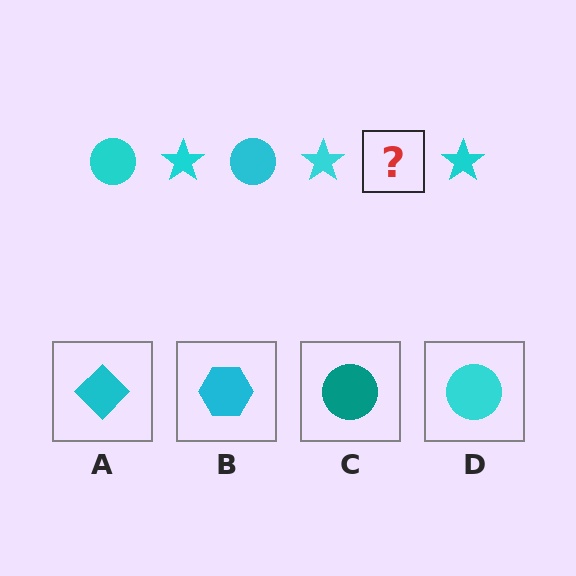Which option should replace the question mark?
Option D.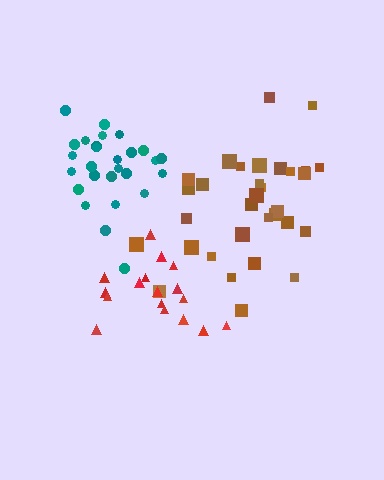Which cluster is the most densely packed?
Teal.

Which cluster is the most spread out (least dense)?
Brown.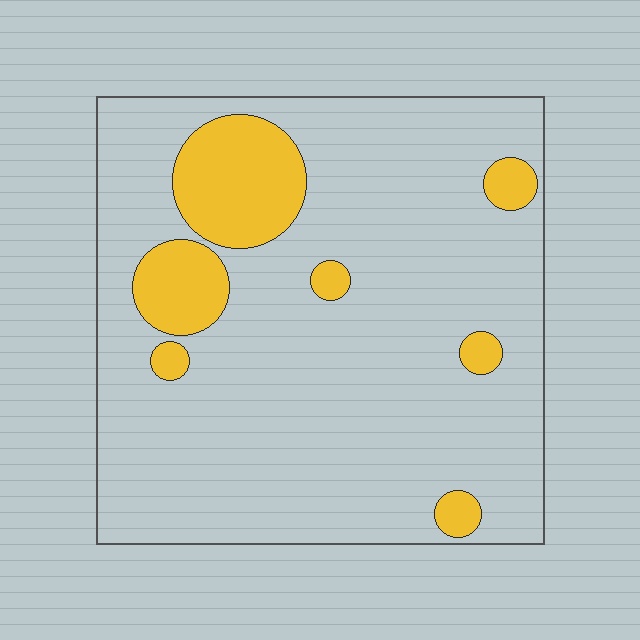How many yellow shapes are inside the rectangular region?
7.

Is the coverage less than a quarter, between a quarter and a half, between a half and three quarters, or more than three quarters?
Less than a quarter.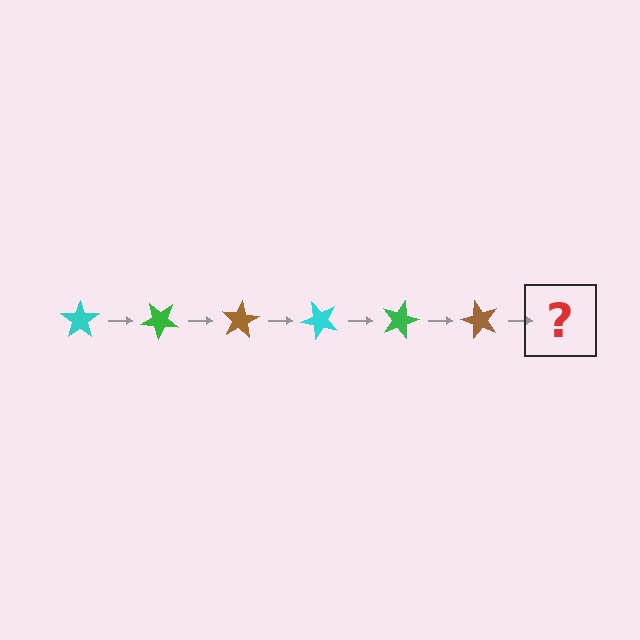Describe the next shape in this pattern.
It should be a cyan star, rotated 240 degrees from the start.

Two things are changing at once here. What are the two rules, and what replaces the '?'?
The two rules are that it rotates 40 degrees each step and the color cycles through cyan, green, and brown. The '?' should be a cyan star, rotated 240 degrees from the start.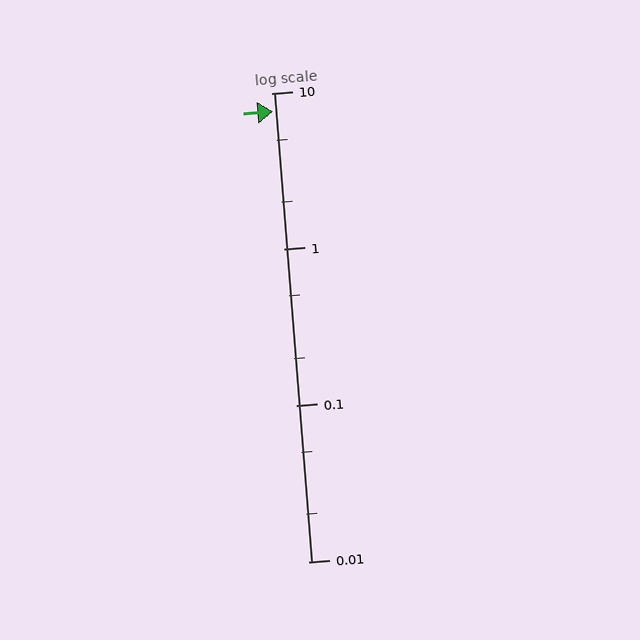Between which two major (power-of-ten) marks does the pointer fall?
The pointer is between 1 and 10.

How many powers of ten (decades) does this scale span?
The scale spans 3 decades, from 0.01 to 10.